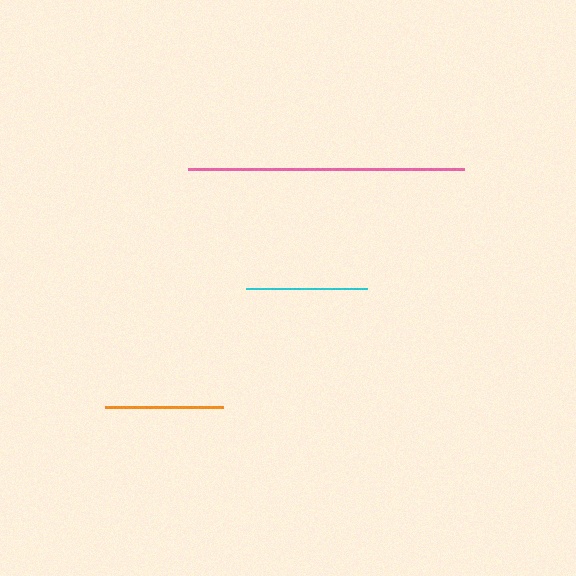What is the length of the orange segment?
The orange segment is approximately 118 pixels long.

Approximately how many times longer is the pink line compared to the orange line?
The pink line is approximately 2.3 times the length of the orange line.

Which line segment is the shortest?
The orange line is the shortest at approximately 118 pixels.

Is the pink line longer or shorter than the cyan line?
The pink line is longer than the cyan line.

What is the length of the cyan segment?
The cyan segment is approximately 122 pixels long.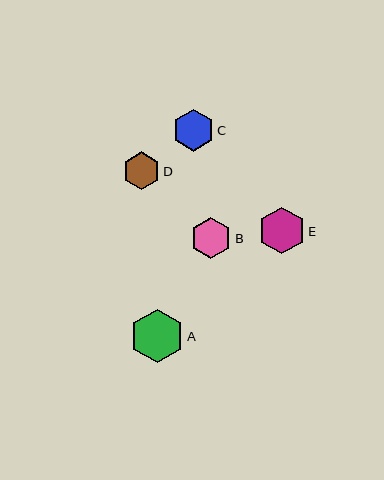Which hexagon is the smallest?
Hexagon D is the smallest with a size of approximately 38 pixels.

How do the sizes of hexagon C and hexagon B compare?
Hexagon C and hexagon B are approximately the same size.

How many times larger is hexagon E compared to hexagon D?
Hexagon E is approximately 1.2 times the size of hexagon D.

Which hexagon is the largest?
Hexagon A is the largest with a size of approximately 54 pixels.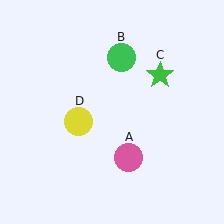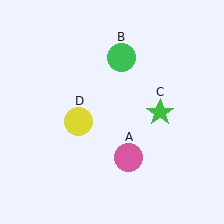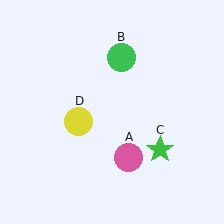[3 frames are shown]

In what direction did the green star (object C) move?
The green star (object C) moved down.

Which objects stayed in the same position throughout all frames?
Pink circle (object A) and green circle (object B) and yellow circle (object D) remained stationary.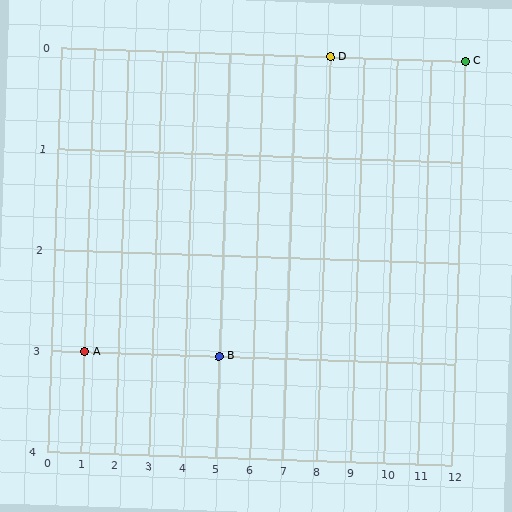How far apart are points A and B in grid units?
Points A and B are 4 columns apart.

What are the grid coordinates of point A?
Point A is at grid coordinates (1, 3).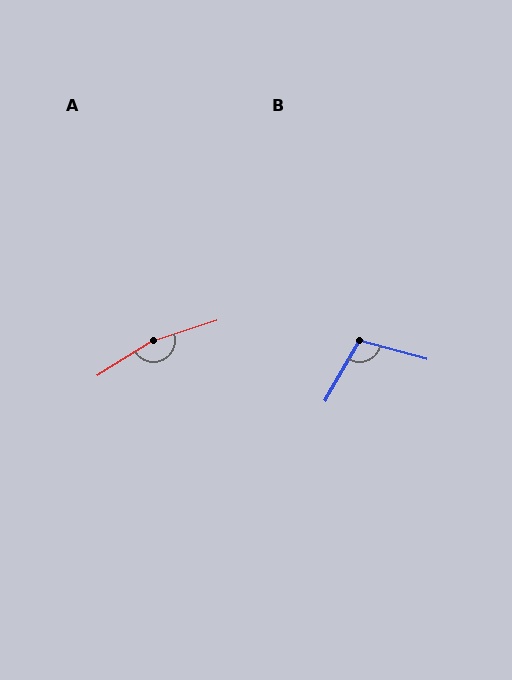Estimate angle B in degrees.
Approximately 104 degrees.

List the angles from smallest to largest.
B (104°), A (166°).